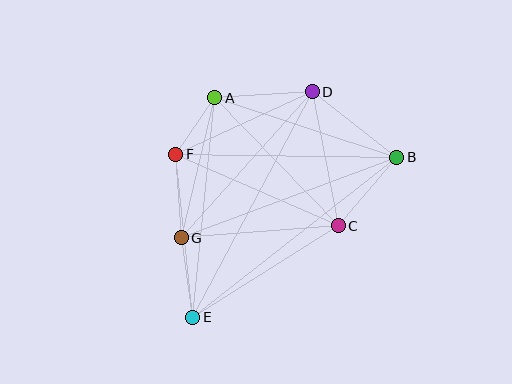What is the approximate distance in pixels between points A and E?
The distance between A and E is approximately 220 pixels.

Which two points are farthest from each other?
Points B and E are farthest from each other.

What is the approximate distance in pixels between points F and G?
The distance between F and G is approximately 84 pixels.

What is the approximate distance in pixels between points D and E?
The distance between D and E is approximately 255 pixels.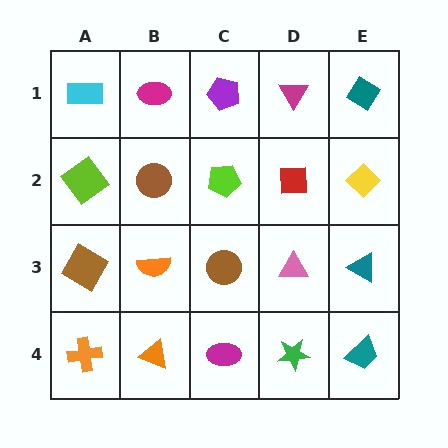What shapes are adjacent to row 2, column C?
A purple pentagon (row 1, column C), a brown circle (row 3, column C), a brown circle (row 2, column B), a red square (row 2, column D).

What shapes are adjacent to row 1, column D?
A red square (row 2, column D), a purple pentagon (row 1, column C), a teal diamond (row 1, column E).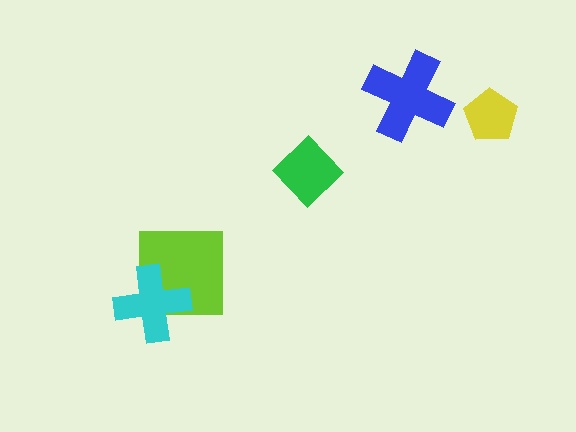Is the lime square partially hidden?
Yes, it is partially covered by another shape.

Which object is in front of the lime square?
The cyan cross is in front of the lime square.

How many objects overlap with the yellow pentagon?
0 objects overlap with the yellow pentagon.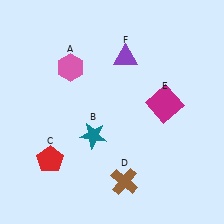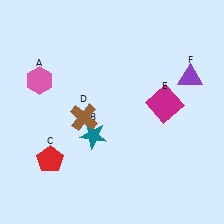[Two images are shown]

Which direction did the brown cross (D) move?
The brown cross (D) moved up.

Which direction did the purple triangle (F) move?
The purple triangle (F) moved right.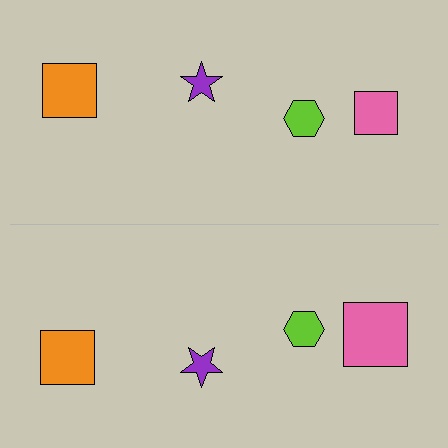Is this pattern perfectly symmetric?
No, the pattern is not perfectly symmetric. The pink square on the bottom side has a different size than its mirror counterpart.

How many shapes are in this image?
There are 8 shapes in this image.